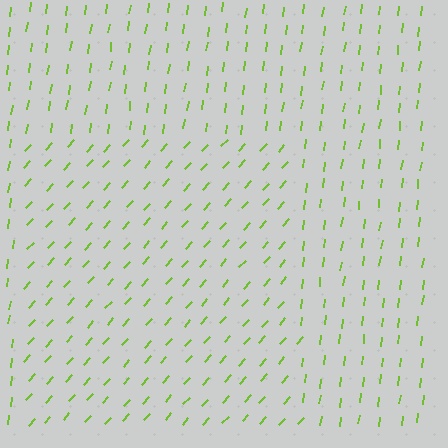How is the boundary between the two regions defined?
The boundary is defined purely by a change in line orientation (approximately 34 degrees difference). All lines are the same color and thickness.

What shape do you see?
I see a rectangle.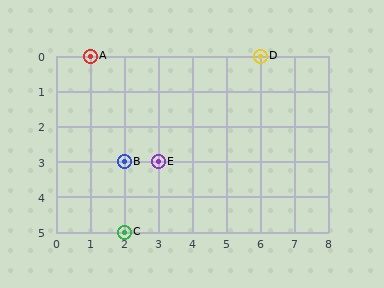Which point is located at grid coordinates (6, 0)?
Point D is at (6, 0).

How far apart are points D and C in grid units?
Points D and C are 4 columns and 5 rows apart (about 6.4 grid units diagonally).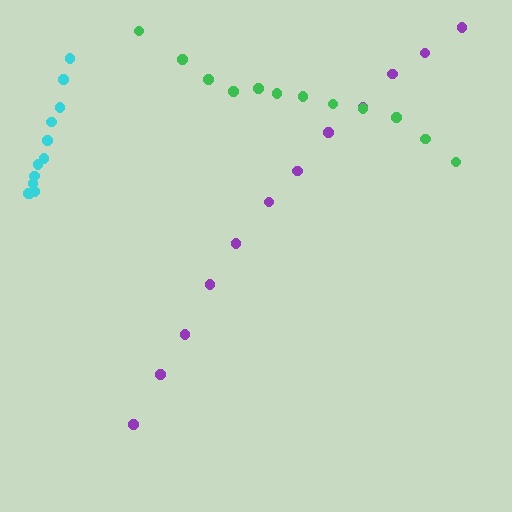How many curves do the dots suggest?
There are 3 distinct paths.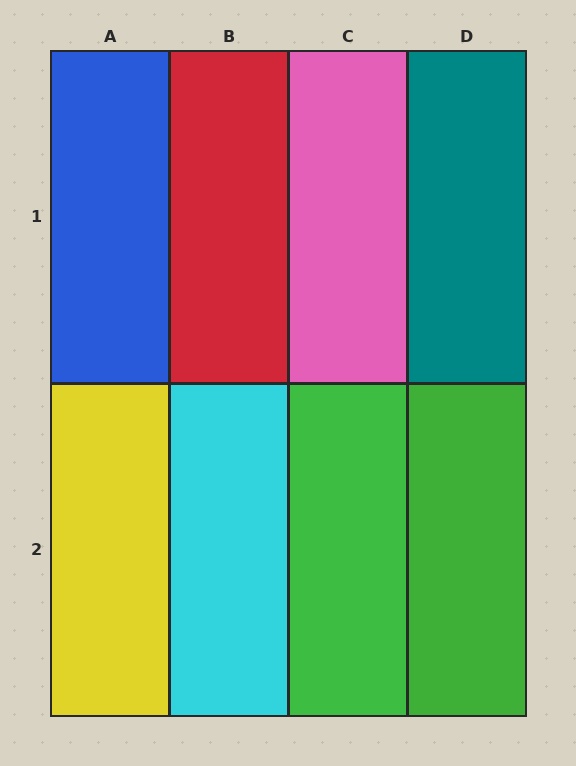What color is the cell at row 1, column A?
Blue.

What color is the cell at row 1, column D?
Teal.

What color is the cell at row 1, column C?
Pink.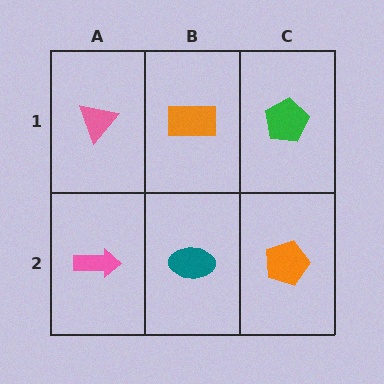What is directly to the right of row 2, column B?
An orange pentagon.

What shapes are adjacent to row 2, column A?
A pink triangle (row 1, column A), a teal ellipse (row 2, column B).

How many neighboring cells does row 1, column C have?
2.